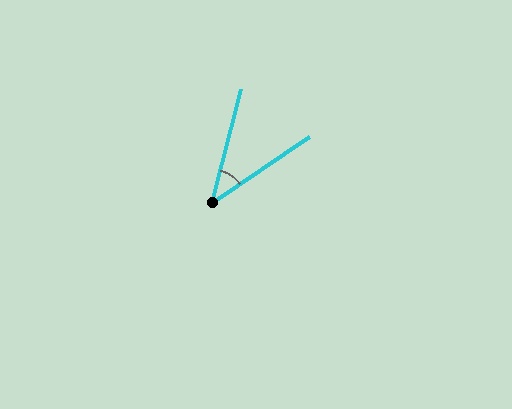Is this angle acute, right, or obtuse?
It is acute.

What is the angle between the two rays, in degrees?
Approximately 41 degrees.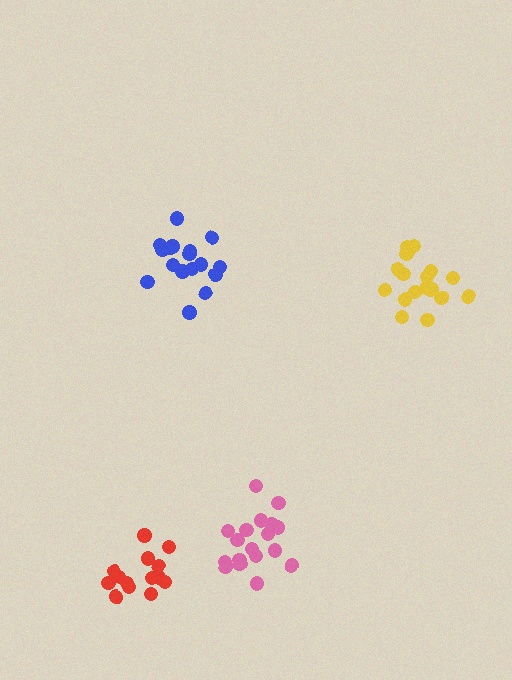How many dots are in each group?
Group 1: 14 dots, Group 2: 19 dots, Group 3: 19 dots, Group 4: 17 dots (69 total).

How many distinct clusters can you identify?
There are 4 distinct clusters.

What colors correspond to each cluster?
The clusters are colored: red, yellow, pink, blue.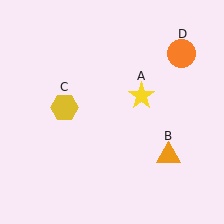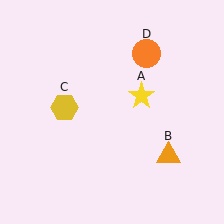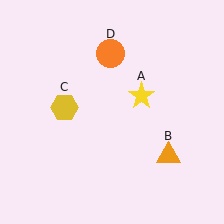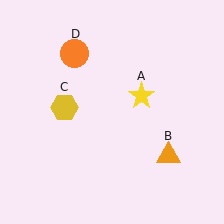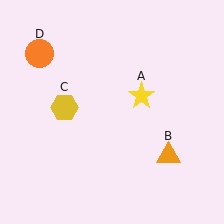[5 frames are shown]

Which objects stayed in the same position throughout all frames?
Yellow star (object A) and orange triangle (object B) and yellow hexagon (object C) remained stationary.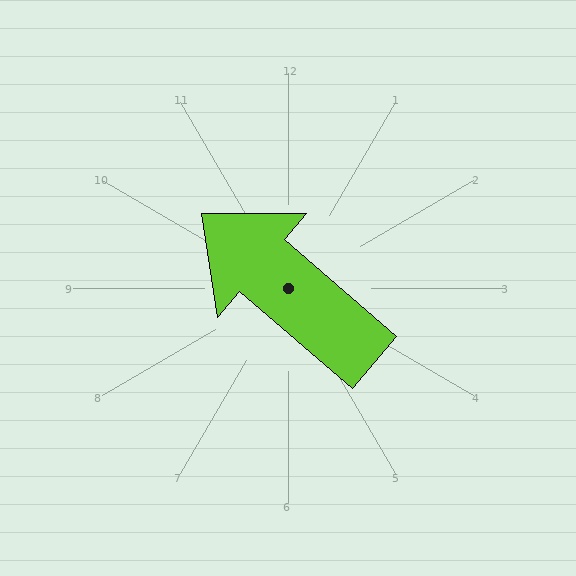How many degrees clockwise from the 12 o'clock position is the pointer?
Approximately 311 degrees.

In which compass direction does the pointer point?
Northwest.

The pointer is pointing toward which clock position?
Roughly 10 o'clock.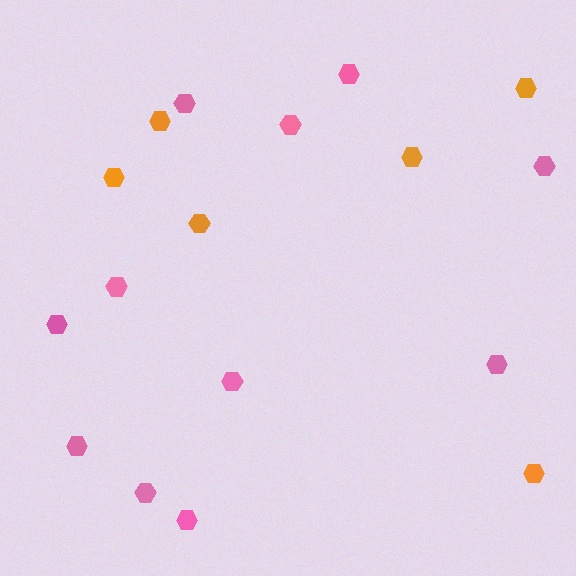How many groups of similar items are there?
There are 2 groups: one group of pink hexagons (11) and one group of orange hexagons (6).